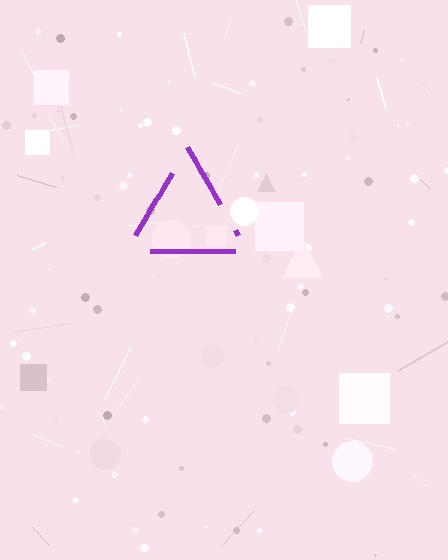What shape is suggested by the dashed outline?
The dashed outline suggests a triangle.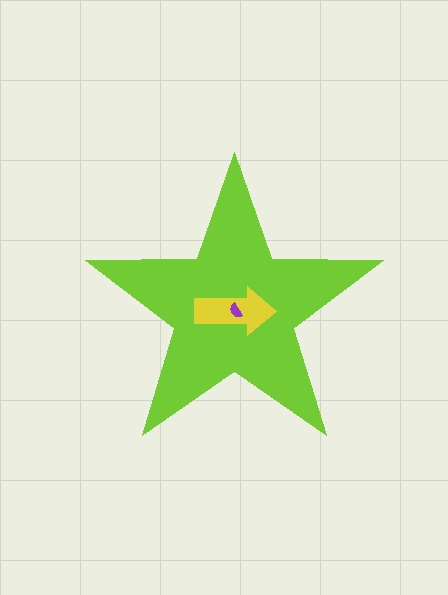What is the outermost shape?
The lime star.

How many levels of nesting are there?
3.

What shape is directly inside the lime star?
The yellow arrow.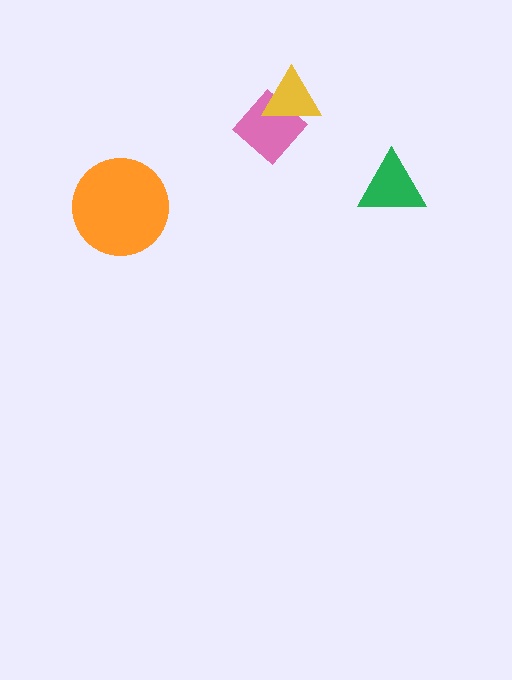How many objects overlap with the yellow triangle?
1 object overlaps with the yellow triangle.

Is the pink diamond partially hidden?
Yes, it is partially covered by another shape.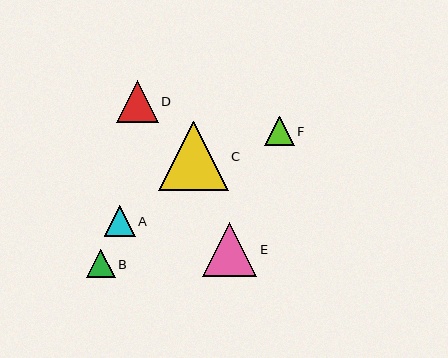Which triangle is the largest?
Triangle C is the largest with a size of approximately 69 pixels.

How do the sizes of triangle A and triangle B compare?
Triangle A and triangle B are approximately the same size.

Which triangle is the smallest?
Triangle B is the smallest with a size of approximately 28 pixels.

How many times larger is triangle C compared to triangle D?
Triangle C is approximately 1.7 times the size of triangle D.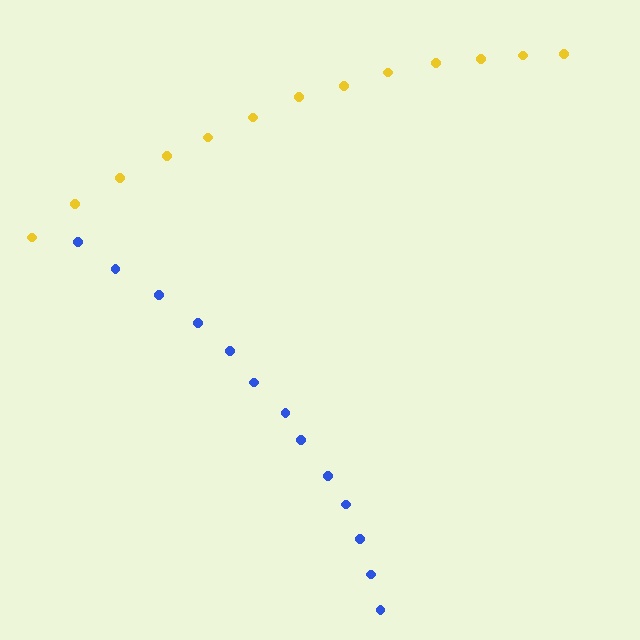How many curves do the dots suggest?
There are 2 distinct paths.